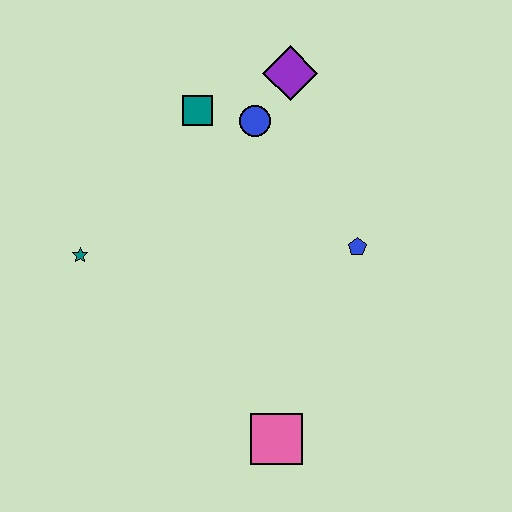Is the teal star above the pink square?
Yes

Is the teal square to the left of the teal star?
No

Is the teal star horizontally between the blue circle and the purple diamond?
No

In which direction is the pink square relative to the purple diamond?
The pink square is below the purple diamond.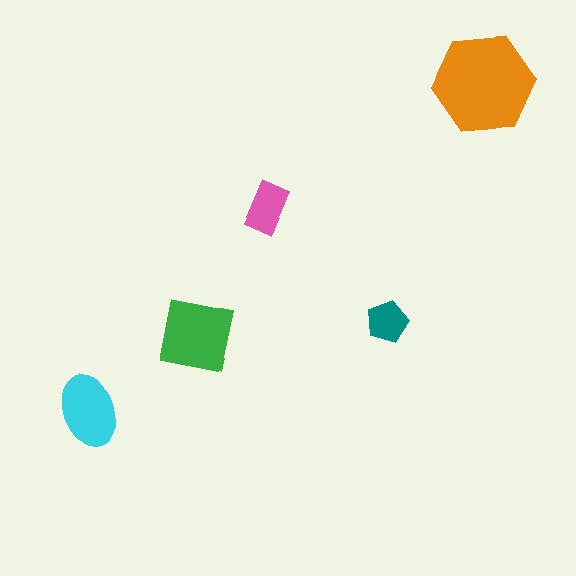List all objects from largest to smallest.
The orange hexagon, the green square, the cyan ellipse, the pink rectangle, the teal pentagon.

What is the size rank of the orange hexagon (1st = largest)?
1st.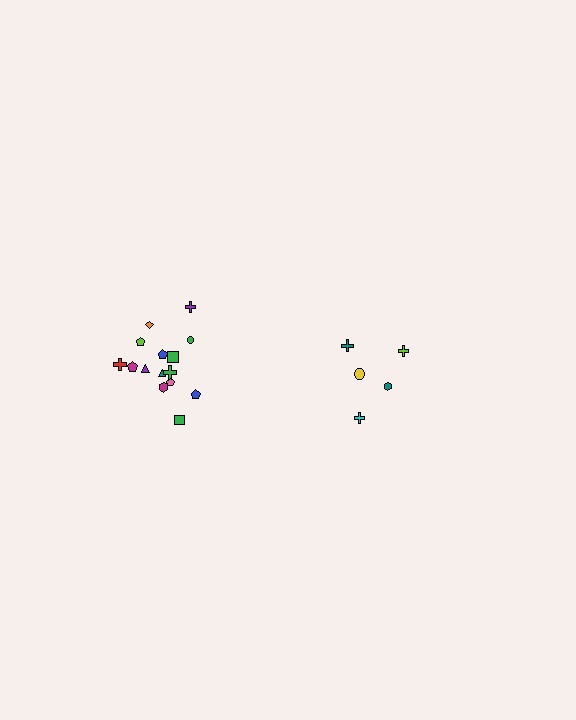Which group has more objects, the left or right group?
The left group.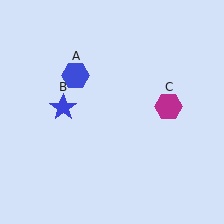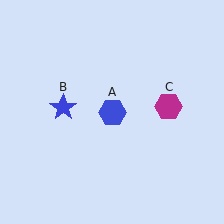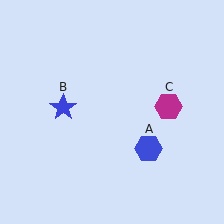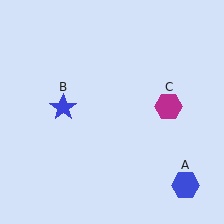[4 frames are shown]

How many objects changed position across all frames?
1 object changed position: blue hexagon (object A).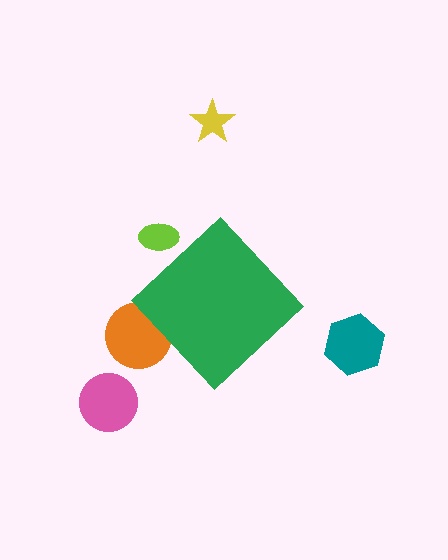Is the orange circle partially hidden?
Yes, the orange circle is partially hidden behind the green diamond.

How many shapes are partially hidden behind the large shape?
2 shapes are partially hidden.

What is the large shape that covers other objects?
A green diamond.